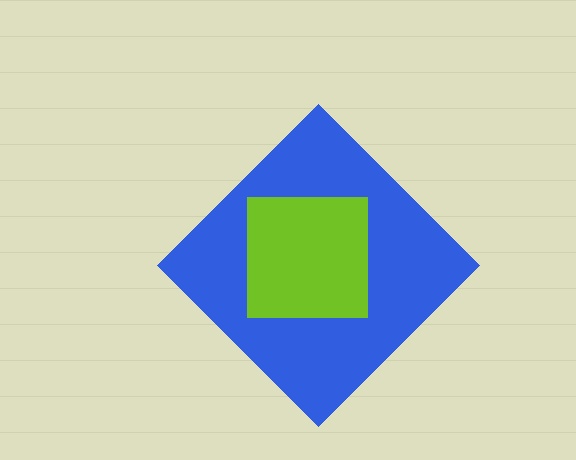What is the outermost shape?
The blue diamond.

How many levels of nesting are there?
2.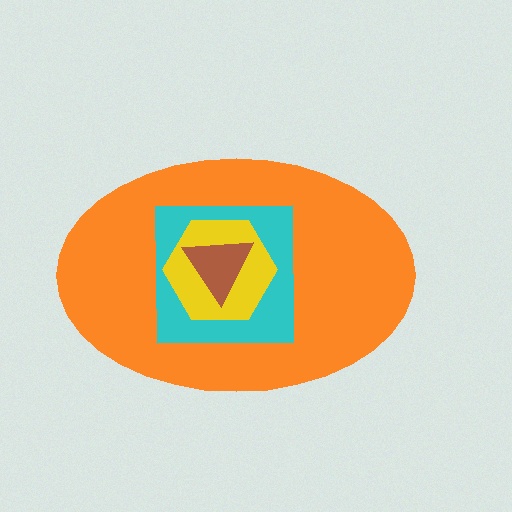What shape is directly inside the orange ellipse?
The cyan square.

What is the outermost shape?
The orange ellipse.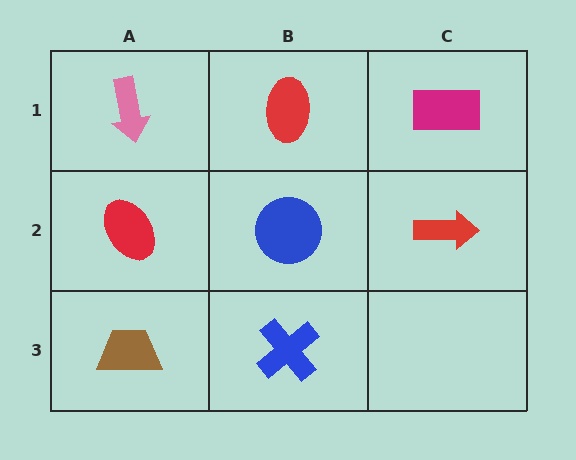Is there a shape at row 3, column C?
No, that cell is empty.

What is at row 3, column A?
A brown trapezoid.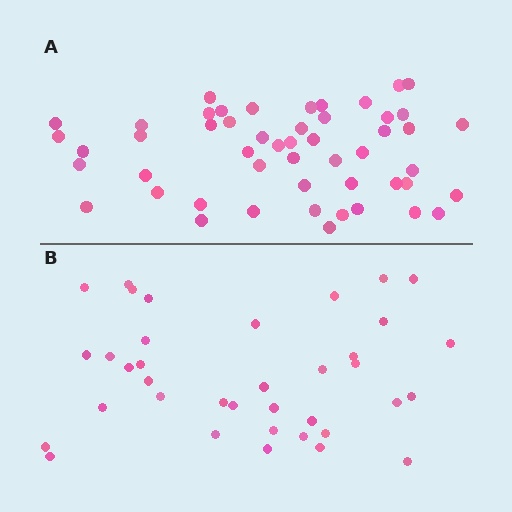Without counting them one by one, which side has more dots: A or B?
Region A (the top region) has more dots.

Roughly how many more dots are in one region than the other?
Region A has approximately 15 more dots than region B.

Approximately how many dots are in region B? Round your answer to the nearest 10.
About 40 dots. (The exact count is 37, which rounds to 40.)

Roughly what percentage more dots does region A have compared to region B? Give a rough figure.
About 40% more.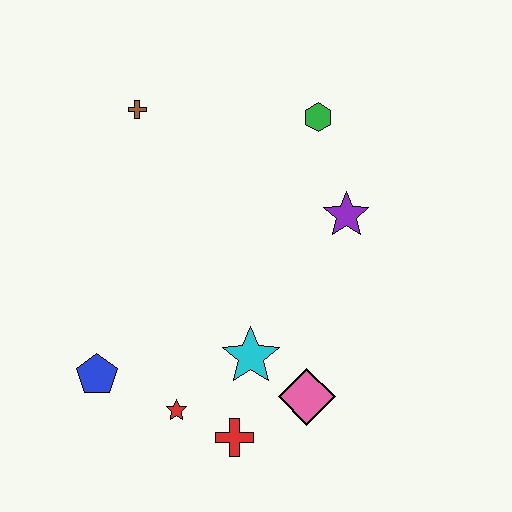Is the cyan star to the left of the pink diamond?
Yes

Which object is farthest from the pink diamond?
The brown cross is farthest from the pink diamond.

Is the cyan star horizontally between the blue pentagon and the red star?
No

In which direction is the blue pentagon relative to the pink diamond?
The blue pentagon is to the left of the pink diamond.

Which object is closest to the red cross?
The red star is closest to the red cross.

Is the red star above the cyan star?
No